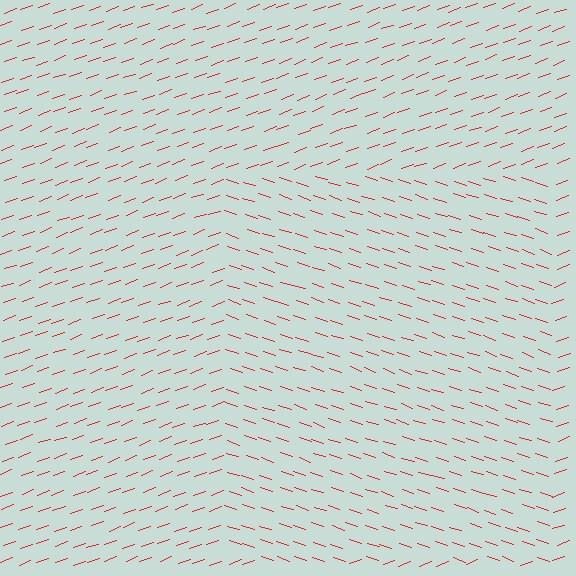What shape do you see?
I see a rectangle.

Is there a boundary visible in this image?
Yes, there is a texture boundary formed by a change in line orientation.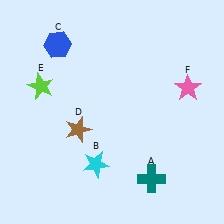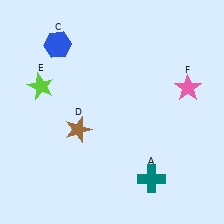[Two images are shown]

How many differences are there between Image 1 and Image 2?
There is 1 difference between the two images.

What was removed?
The cyan star (B) was removed in Image 2.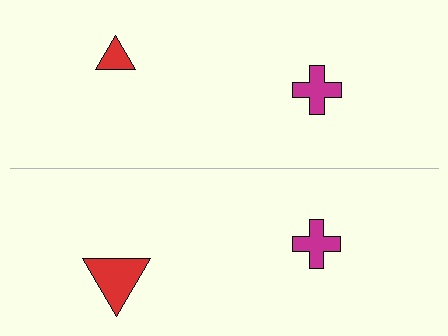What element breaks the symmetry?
The red triangle on the bottom side has a different size than its mirror counterpart.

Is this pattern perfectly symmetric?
No, the pattern is not perfectly symmetric. The red triangle on the bottom side has a different size than its mirror counterpart.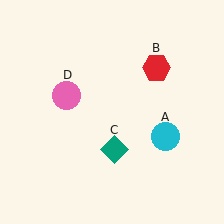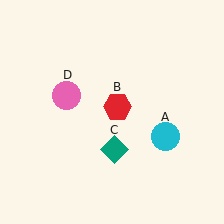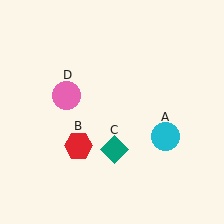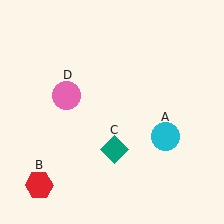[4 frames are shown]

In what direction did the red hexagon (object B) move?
The red hexagon (object B) moved down and to the left.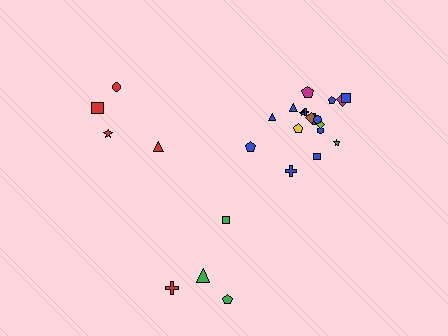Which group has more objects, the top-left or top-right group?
The top-right group.